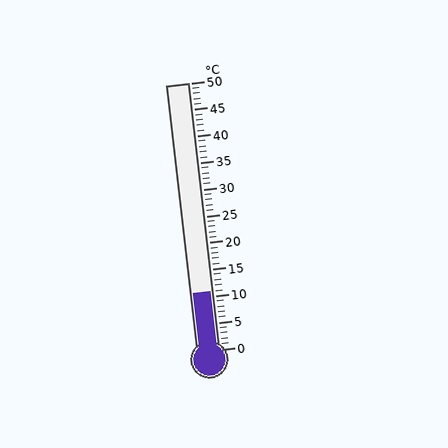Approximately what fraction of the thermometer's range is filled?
The thermometer is filled to approximately 20% of its range.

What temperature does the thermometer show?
The thermometer shows approximately 11°C.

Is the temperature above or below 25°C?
The temperature is below 25°C.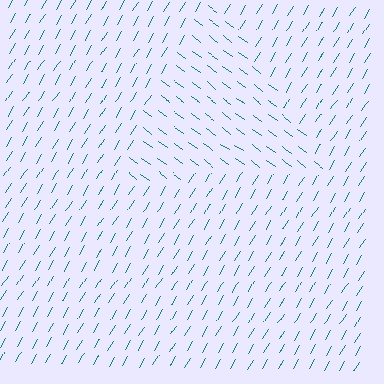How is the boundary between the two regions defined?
The boundary is defined purely by a change in line orientation (approximately 85 degrees difference). All lines are the same color and thickness.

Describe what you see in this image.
The image is filled with small teal line segments. A triangle region in the image has lines oriented differently from the surrounding lines, creating a visible texture boundary.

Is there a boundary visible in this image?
Yes, there is a texture boundary formed by a change in line orientation.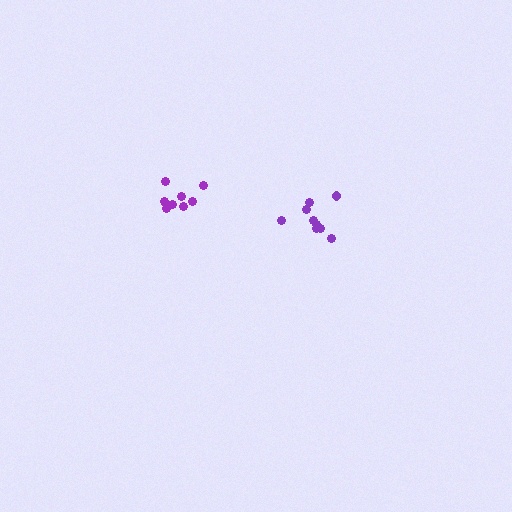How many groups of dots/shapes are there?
There are 2 groups.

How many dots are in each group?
Group 1: 9 dots, Group 2: 9 dots (18 total).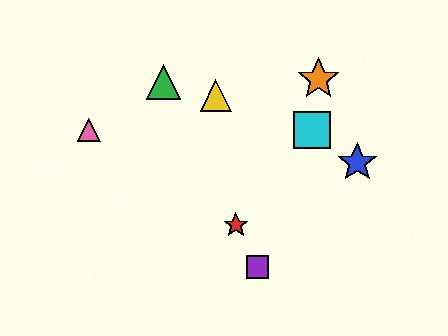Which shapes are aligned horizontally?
The cyan square, the pink triangle are aligned horizontally.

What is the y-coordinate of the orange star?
The orange star is at y≈79.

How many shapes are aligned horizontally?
2 shapes (the cyan square, the pink triangle) are aligned horizontally.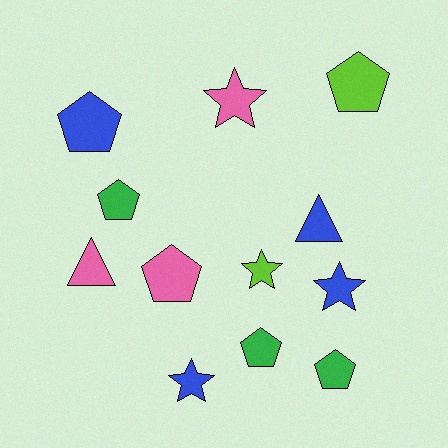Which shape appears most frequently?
Pentagon, with 6 objects.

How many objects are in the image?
There are 12 objects.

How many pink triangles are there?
There is 1 pink triangle.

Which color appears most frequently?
Blue, with 4 objects.